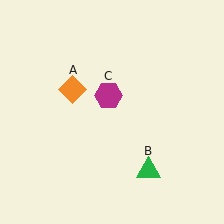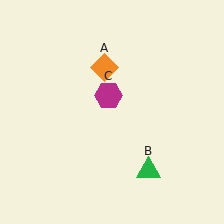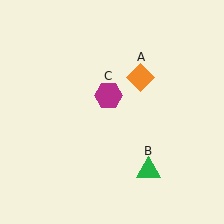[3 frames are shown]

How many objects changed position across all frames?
1 object changed position: orange diamond (object A).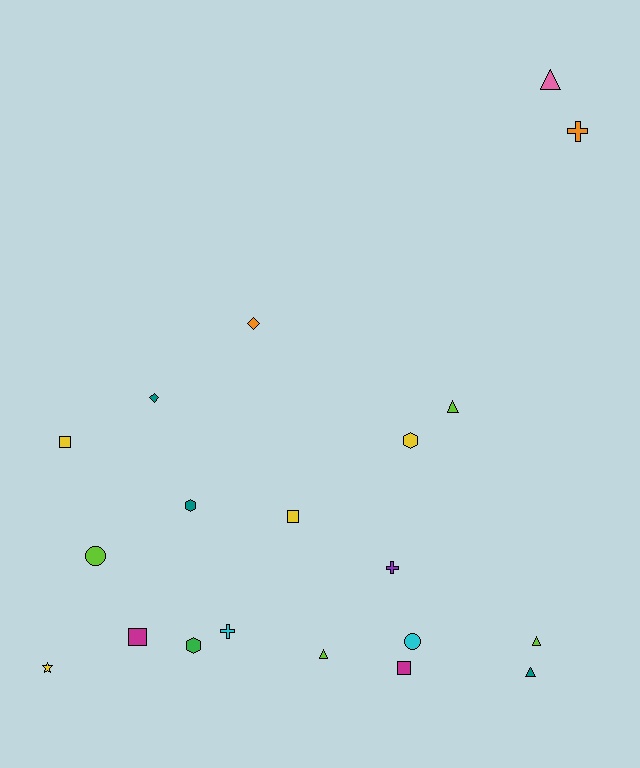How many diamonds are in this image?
There are 2 diamonds.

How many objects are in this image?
There are 20 objects.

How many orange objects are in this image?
There are 2 orange objects.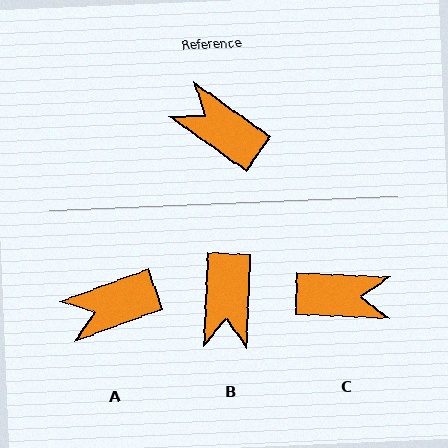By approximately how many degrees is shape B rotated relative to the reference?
Approximately 123 degrees counter-clockwise.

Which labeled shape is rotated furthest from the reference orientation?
C, about 147 degrees away.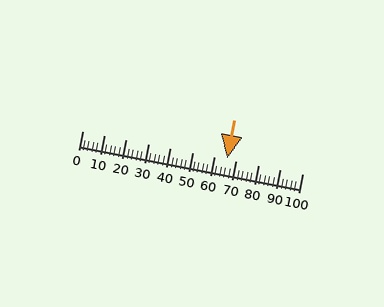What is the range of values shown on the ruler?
The ruler shows values from 0 to 100.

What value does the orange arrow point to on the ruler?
The orange arrow points to approximately 66.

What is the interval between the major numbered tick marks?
The major tick marks are spaced 10 units apart.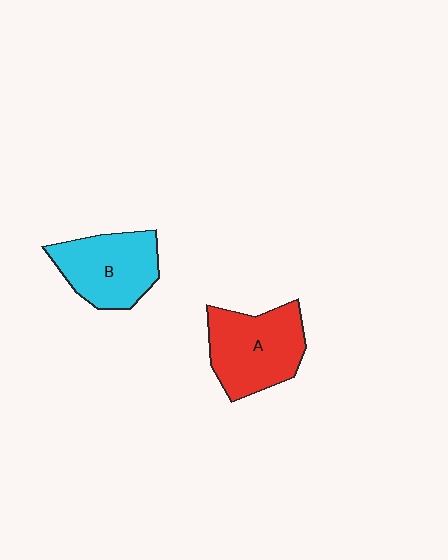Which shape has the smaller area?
Shape B (cyan).